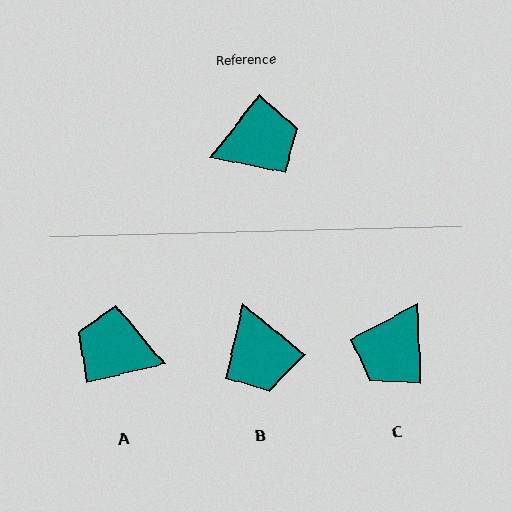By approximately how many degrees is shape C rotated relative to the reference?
Approximately 140 degrees clockwise.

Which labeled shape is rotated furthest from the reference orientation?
A, about 141 degrees away.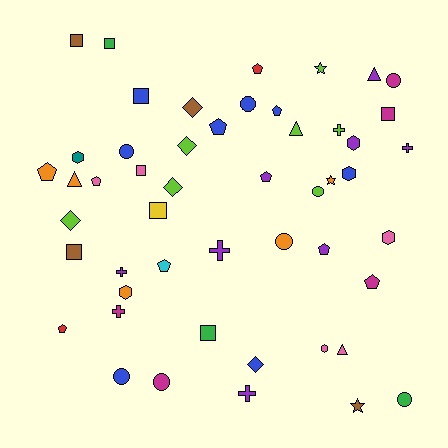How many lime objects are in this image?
There are 7 lime objects.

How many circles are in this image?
There are 8 circles.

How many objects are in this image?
There are 50 objects.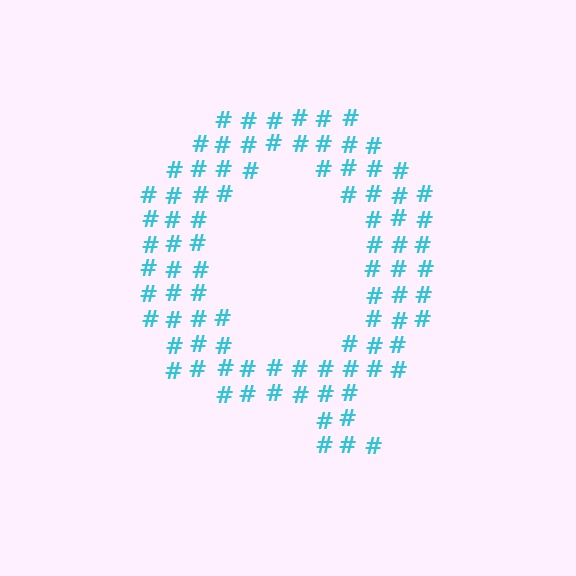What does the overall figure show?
The overall figure shows the letter Q.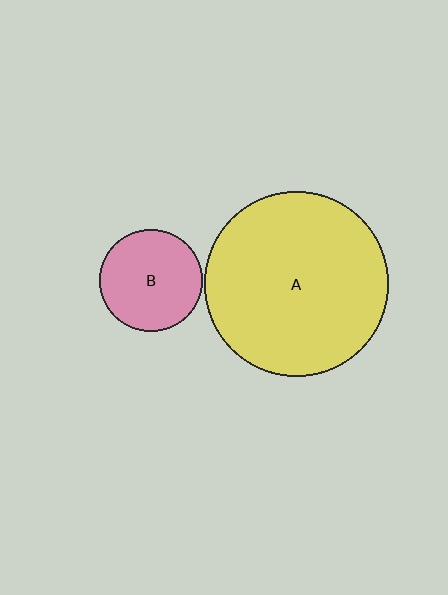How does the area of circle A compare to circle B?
Approximately 3.2 times.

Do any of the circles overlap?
No, none of the circles overlap.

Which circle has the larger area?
Circle A (yellow).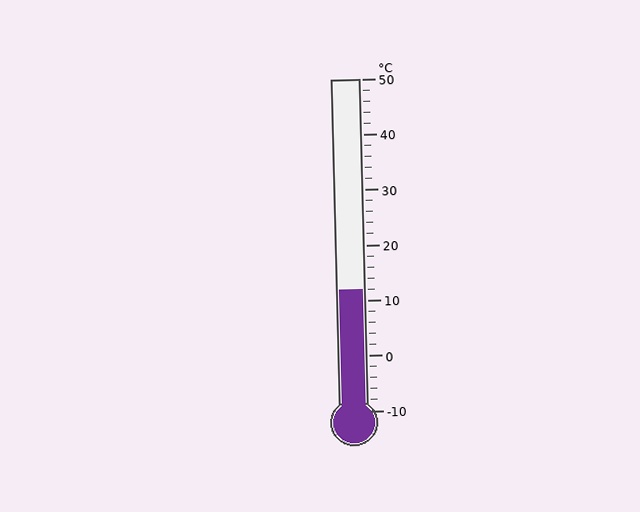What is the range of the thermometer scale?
The thermometer scale ranges from -10°C to 50°C.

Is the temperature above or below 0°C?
The temperature is above 0°C.